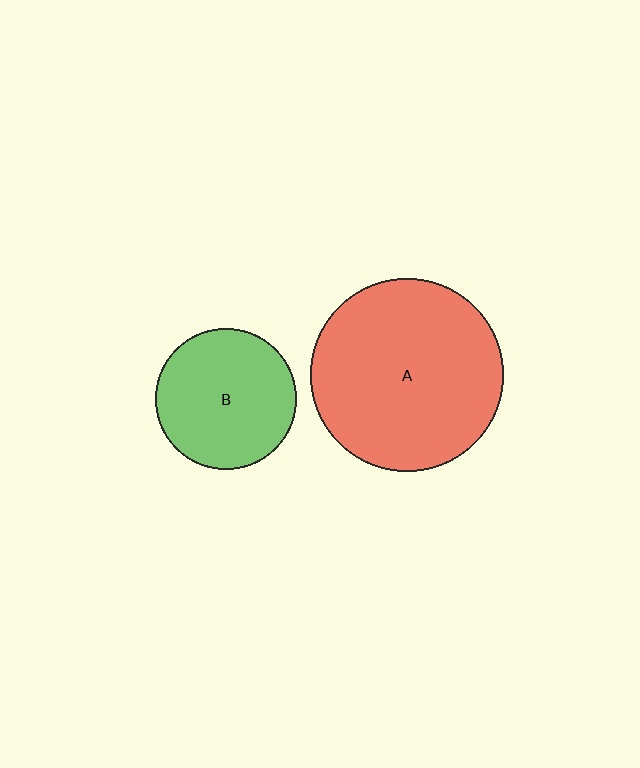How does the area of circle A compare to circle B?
Approximately 1.9 times.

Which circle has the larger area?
Circle A (red).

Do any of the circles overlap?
No, none of the circles overlap.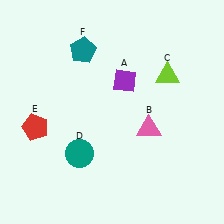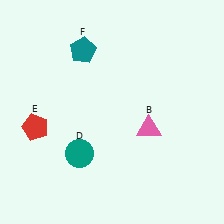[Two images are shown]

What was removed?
The purple diamond (A), the lime triangle (C) were removed in Image 2.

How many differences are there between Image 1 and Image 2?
There are 2 differences between the two images.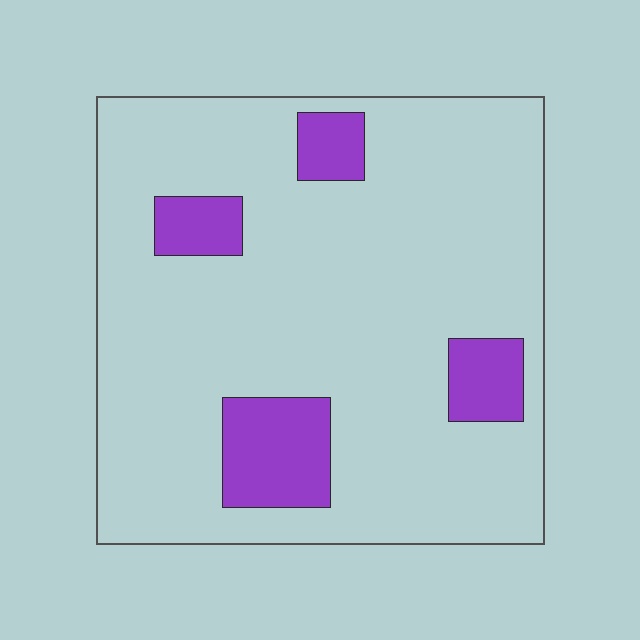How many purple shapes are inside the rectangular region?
4.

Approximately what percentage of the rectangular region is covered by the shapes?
Approximately 15%.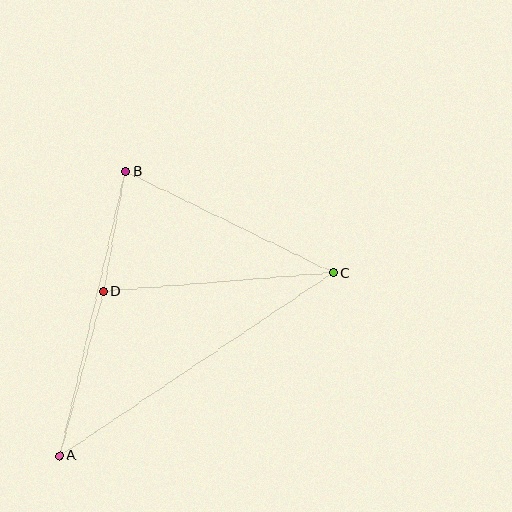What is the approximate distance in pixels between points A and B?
The distance between A and B is approximately 292 pixels.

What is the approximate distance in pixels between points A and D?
The distance between A and D is approximately 170 pixels.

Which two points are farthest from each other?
Points A and C are farthest from each other.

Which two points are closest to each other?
Points B and D are closest to each other.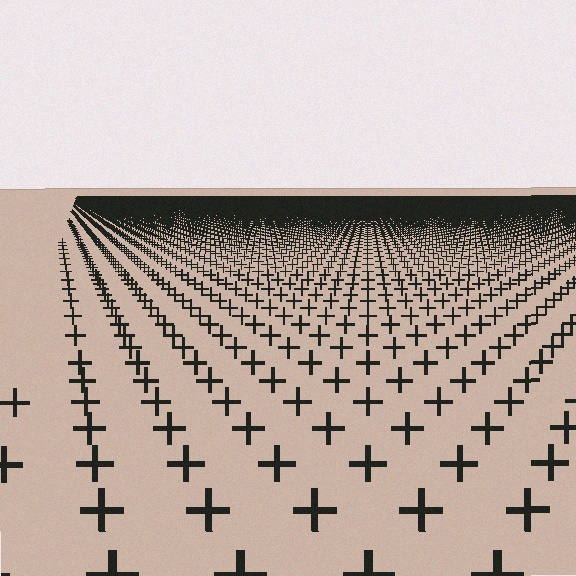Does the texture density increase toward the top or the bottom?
Density increases toward the top.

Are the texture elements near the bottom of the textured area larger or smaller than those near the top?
Larger. Near the bottom, elements are closer to the viewer and appear at a bigger on-screen size.